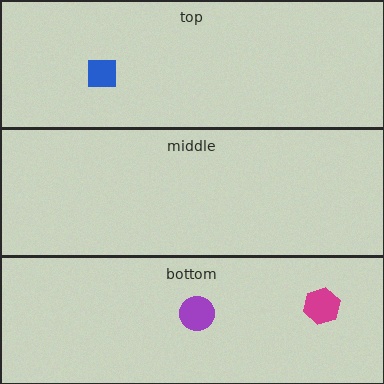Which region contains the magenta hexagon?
The bottom region.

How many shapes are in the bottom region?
2.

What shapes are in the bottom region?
The magenta hexagon, the purple circle.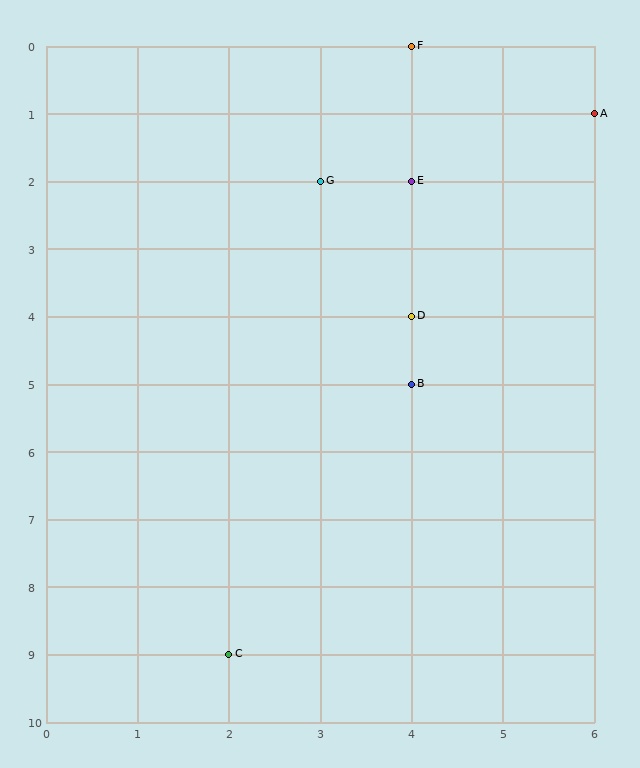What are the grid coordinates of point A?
Point A is at grid coordinates (6, 1).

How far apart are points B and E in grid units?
Points B and E are 3 rows apart.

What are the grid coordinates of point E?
Point E is at grid coordinates (4, 2).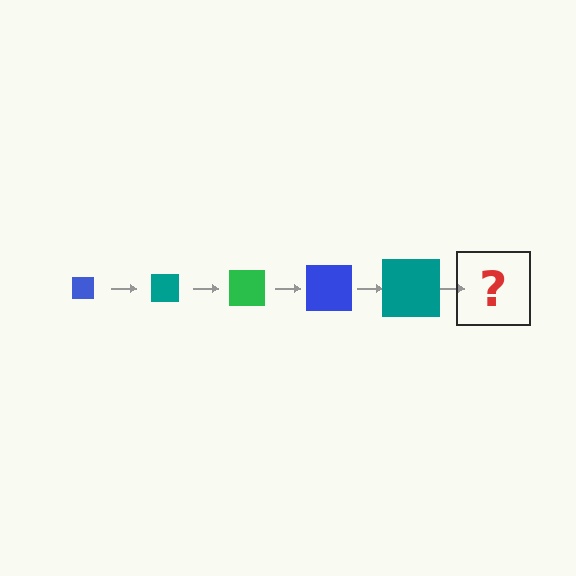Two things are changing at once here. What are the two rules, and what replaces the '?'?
The two rules are that the square grows larger each step and the color cycles through blue, teal, and green. The '?' should be a green square, larger than the previous one.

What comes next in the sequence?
The next element should be a green square, larger than the previous one.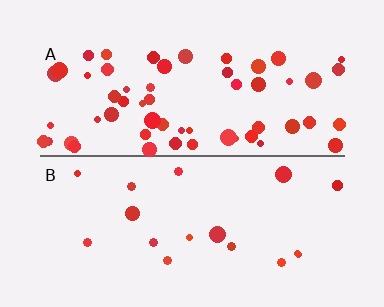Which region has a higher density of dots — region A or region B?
A (the top).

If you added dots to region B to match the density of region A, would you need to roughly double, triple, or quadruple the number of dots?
Approximately triple.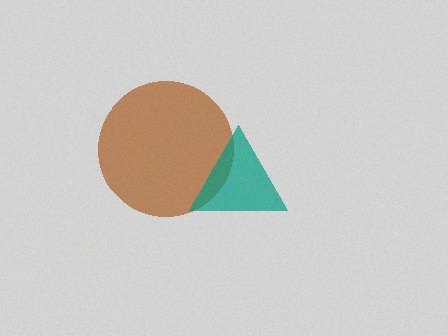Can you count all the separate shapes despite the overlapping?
Yes, there are 2 separate shapes.